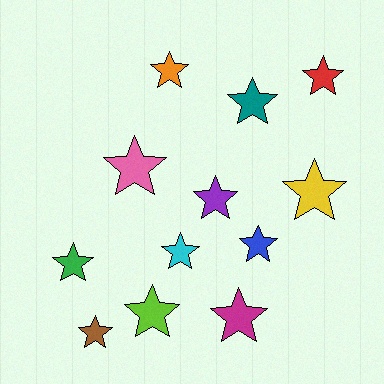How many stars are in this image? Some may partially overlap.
There are 12 stars.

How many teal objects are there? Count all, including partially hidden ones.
There is 1 teal object.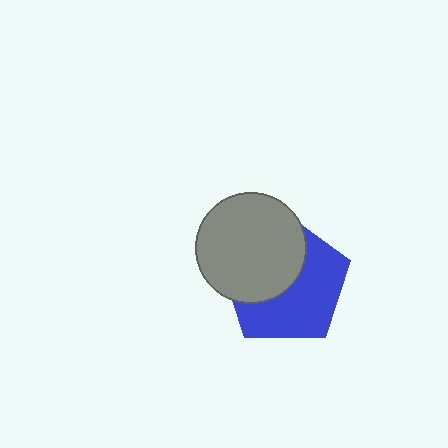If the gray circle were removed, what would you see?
You would see the complete blue pentagon.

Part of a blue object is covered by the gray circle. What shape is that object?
It is a pentagon.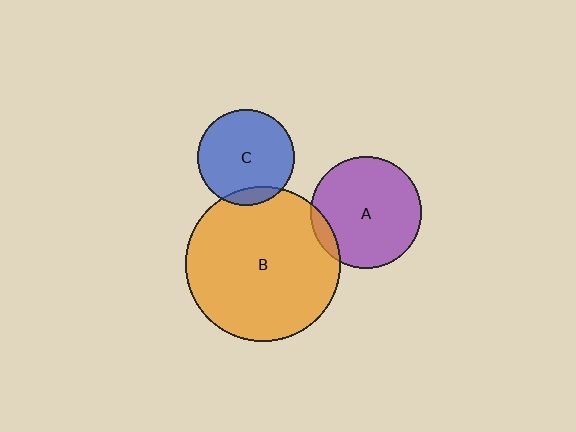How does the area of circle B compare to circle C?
Approximately 2.6 times.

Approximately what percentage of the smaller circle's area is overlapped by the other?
Approximately 10%.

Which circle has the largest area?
Circle B (orange).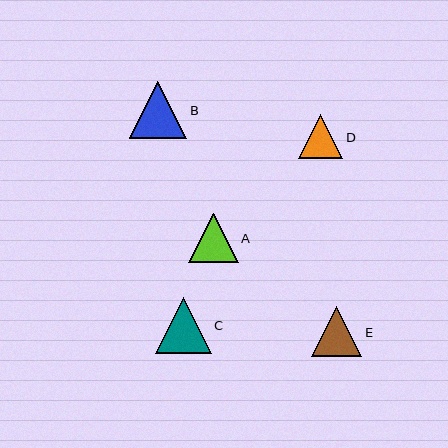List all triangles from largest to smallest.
From largest to smallest: B, C, E, A, D.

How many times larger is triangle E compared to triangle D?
Triangle E is approximately 1.1 times the size of triangle D.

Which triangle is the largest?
Triangle B is the largest with a size of approximately 57 pixels.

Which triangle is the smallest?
Triangle D is the smallest with a size of approximately 44 pixels.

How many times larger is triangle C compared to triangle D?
Triangle C is approximately 1.3 times the size of triangle D.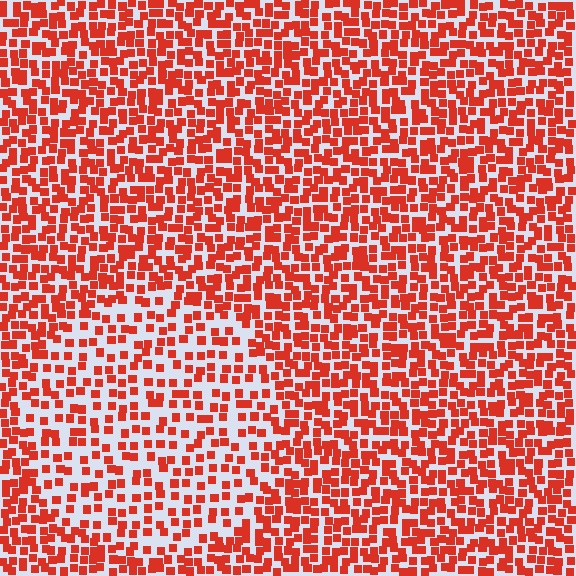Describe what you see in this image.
The image contains small red elements arranged at two different densities. A circle-shaped region is visible where the elements are less densely packed than the surrounding area.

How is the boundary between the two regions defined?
The boundary is defined by a change in element density (approximately 1.8x ratio). All elements are the same color, size, and shape.